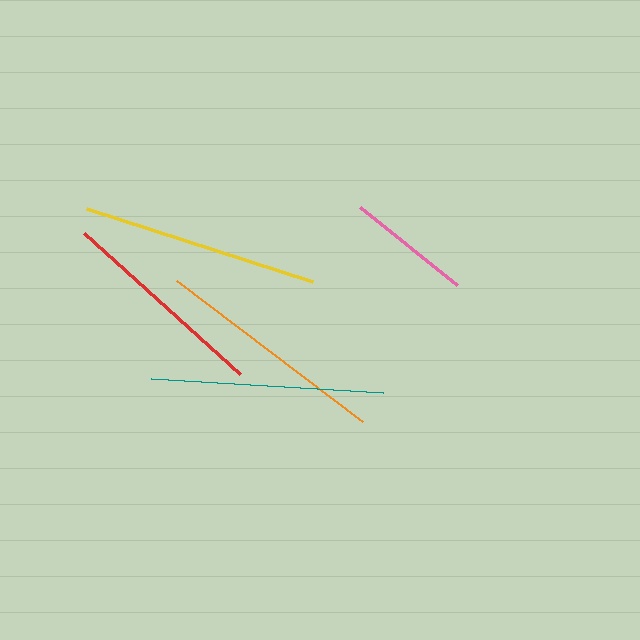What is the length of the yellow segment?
The yellow segment is approximately 237 pixels long.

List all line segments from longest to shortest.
From longest to shortest: yellow, orange, teal, red, pink.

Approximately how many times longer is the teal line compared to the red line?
The teal line is approximately 1.1 times the length of the red line.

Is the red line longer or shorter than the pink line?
The red line is longer than the pink line.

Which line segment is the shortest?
The pink line is the shortest at approximately 124 pixels.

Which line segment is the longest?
The yellow line is the longest at approximately 237 pixels.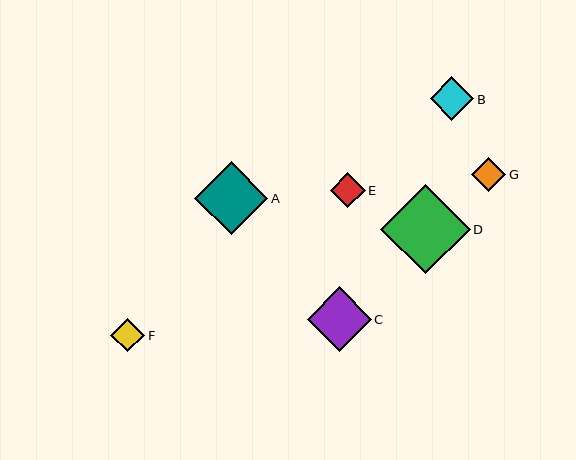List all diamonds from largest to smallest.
From largest to smallest: D, A, C, B, E, G, F.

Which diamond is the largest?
Diamond D is the largest with a size of approximately 90 pixels.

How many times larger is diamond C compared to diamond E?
Diamond C is approximately 1.8 times the size of diamond E.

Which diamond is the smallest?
Diamond F is the smallest with a size of approximately 34 pixels.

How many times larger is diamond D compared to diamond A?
Diamond D is approximately 1.2 times the size of diamond A.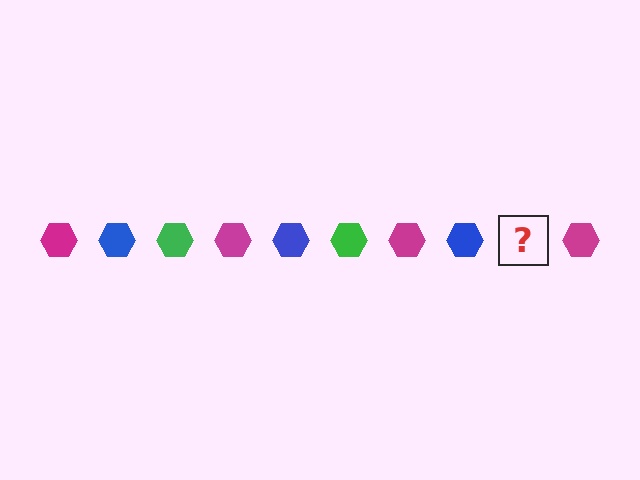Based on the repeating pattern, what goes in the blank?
The blank should be a green hexagon.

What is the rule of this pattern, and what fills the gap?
The rule is that the pattern cycles through magenta, blue, green hexagons. The gap should be filled with a green hexagon.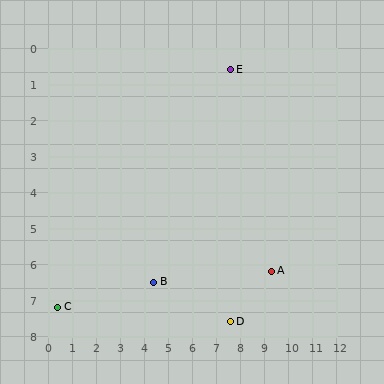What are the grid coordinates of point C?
Point C is at approximately (0.4, 7.2).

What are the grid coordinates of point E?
Point E is at approximately (7.6, 0.6).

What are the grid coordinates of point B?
Point B is at approximately (4.4, 6.5).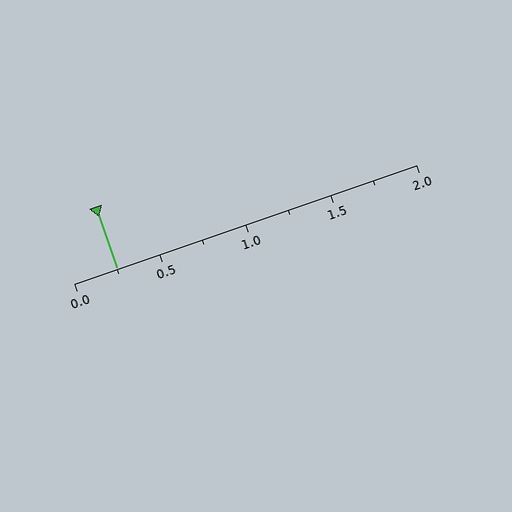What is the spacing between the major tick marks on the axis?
The major ticks are spaced 0.5 apart.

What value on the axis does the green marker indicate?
The marker indicates approximately 0.25.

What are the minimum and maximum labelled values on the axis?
The axis runs from 0.0 to 2.0.